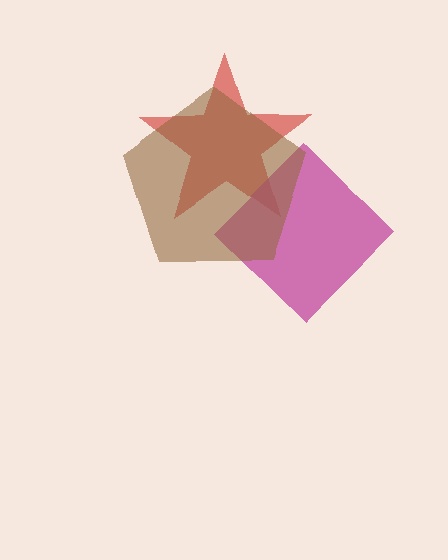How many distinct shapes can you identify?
There are 3 distinct shapes: a red star, a magenta diamond, a brown pentagon.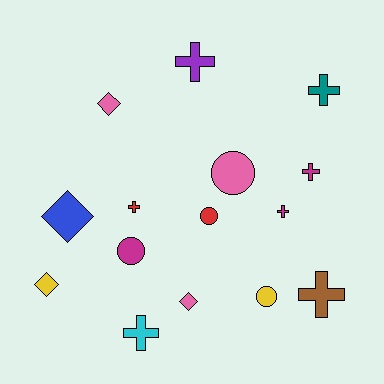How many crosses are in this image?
There are 7 crosses.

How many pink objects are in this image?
There are 3 pink objects.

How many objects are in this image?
There are 15 objects.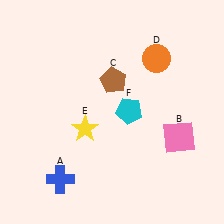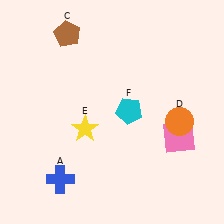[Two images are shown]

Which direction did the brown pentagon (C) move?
The brown pentagon (C) moved up.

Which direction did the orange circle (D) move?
The orange circle (D) moved down.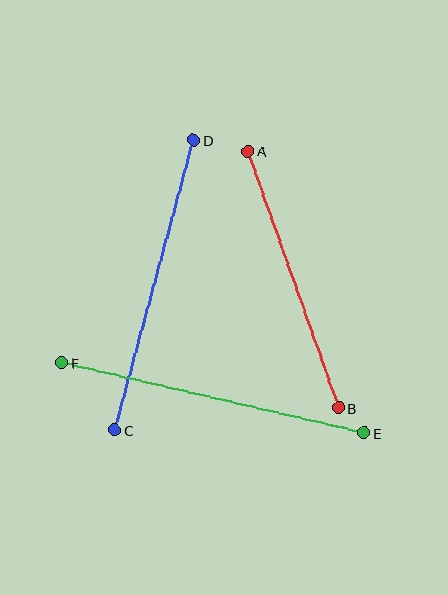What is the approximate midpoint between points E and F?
The midpoint is at approximately (213, 398) pixels.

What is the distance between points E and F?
The distance is approximately 311 pixels.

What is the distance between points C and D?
The distance is approximately 301 pixels.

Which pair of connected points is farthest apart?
Points E and F are farthest apart.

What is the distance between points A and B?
The distance is approximately 272 pixels.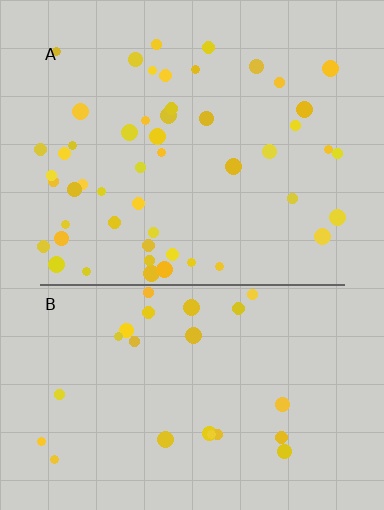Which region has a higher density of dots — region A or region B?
A (the top).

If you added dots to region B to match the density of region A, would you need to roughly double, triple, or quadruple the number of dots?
Approximately double.